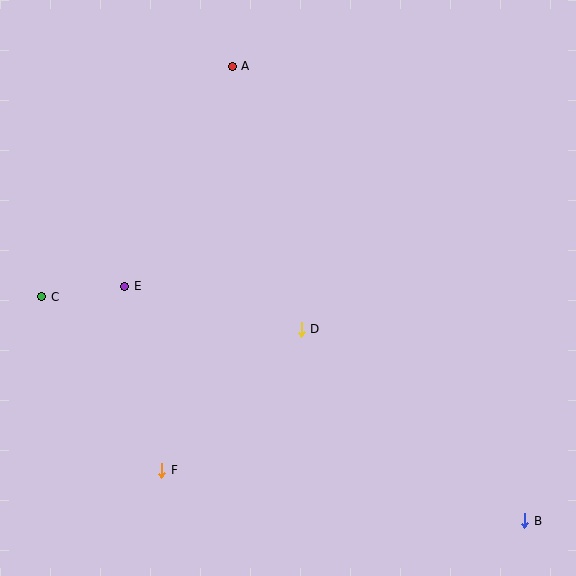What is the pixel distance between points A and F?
The distance between A and F is 410 pixels.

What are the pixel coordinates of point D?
Point D is at (301, 329).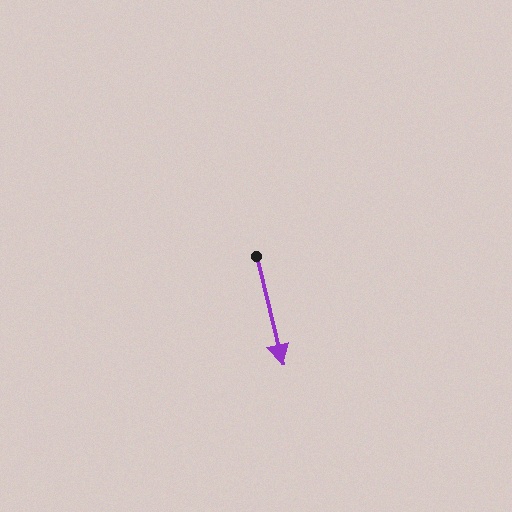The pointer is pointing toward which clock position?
Roughly 6 o'clock.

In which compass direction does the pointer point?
South.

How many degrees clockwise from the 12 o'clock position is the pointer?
Approximately 166 degrees.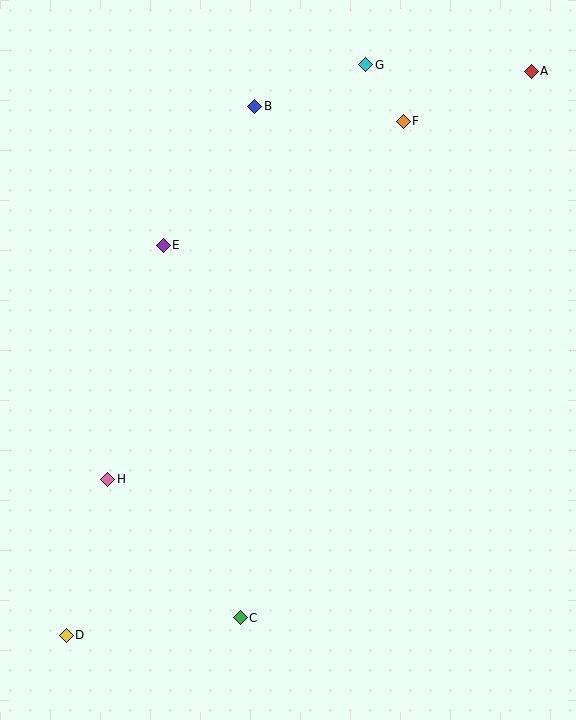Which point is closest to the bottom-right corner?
Point C is closest to the bottom-right corner.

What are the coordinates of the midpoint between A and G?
The midpoint between A and G is at (449, 68).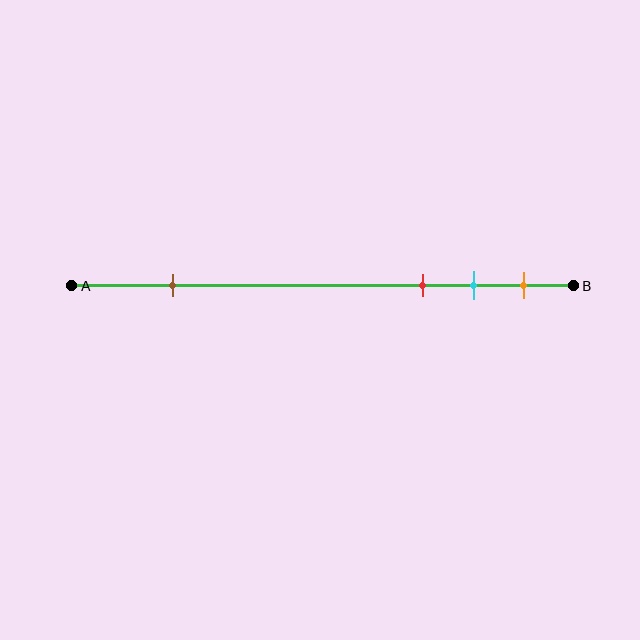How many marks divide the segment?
There are 4 marks dividing the segment.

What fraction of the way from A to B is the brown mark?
The brown mark is approximately 20% (0.2) of the way from A to B.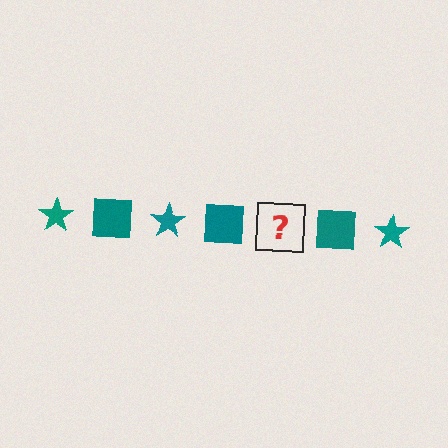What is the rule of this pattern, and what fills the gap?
The rule is that the pattern cycles through star, square shapes in teal. The gap should be filled with a teal star.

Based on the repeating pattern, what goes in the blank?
The blank should be a teal star.